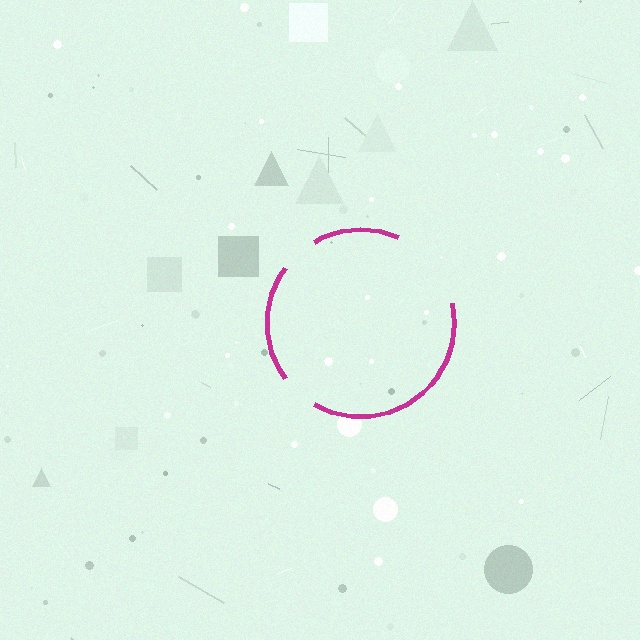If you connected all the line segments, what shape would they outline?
They would outline a circle.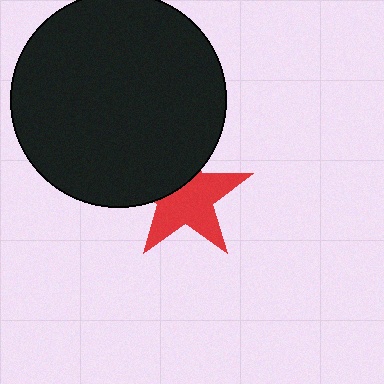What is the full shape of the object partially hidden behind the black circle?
The partially hidden object is a red star.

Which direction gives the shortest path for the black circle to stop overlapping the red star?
Moving up gives the shortest separation.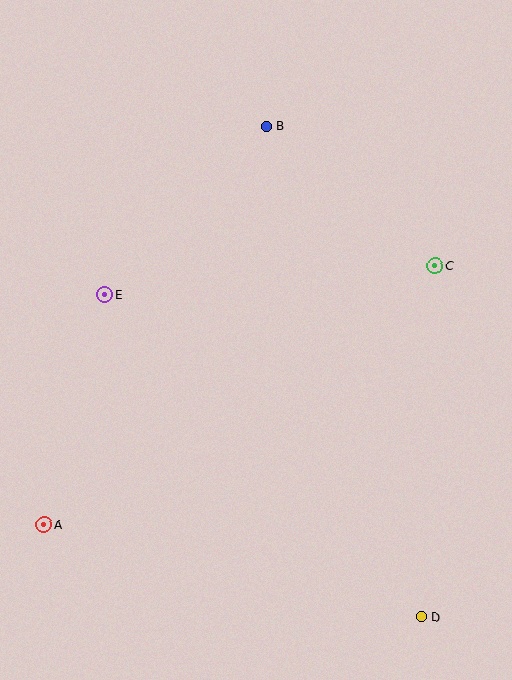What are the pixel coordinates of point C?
Point C is at (435, 266).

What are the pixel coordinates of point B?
Point B is at (266, 126).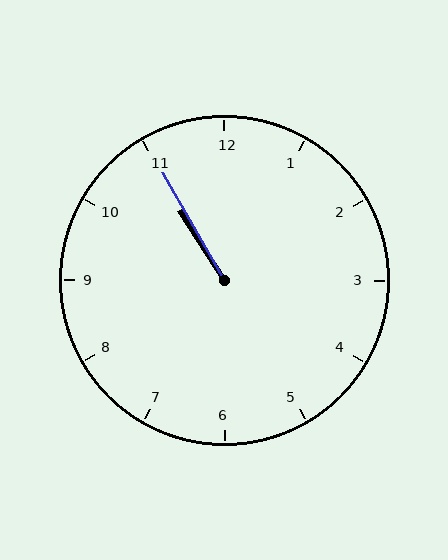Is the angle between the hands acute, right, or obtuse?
It is acute.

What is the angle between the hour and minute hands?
Approximately 2 degrees.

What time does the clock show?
10:55.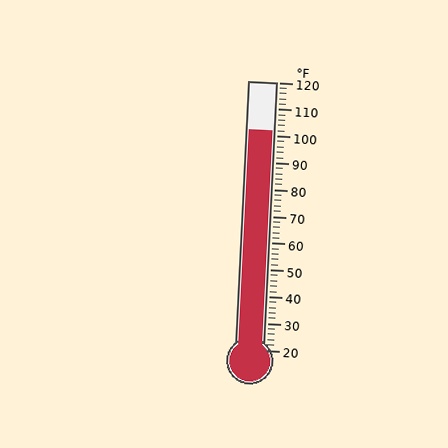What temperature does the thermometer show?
The thermometer shows approximately 102°F.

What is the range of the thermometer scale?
The thermometer scale ranges from 20°F to 120°F.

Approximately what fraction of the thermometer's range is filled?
The thermometer is filled to approximately 80% of its range.